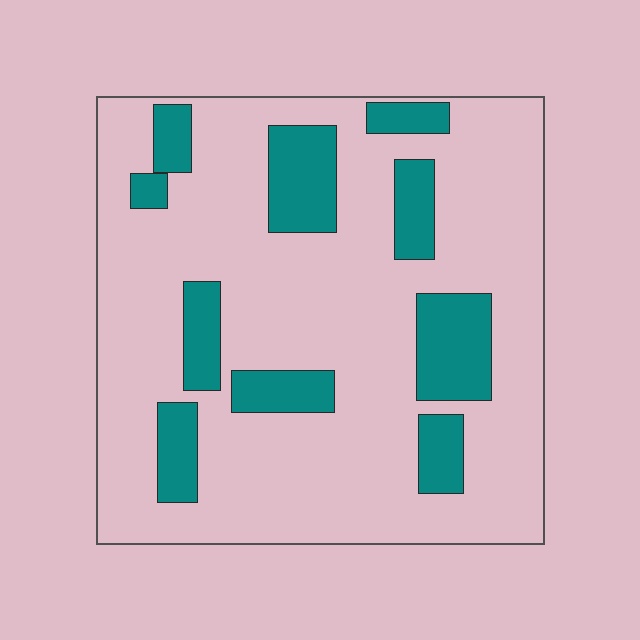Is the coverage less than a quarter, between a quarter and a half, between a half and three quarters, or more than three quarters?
Less than a quarter.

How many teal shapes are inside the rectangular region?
10.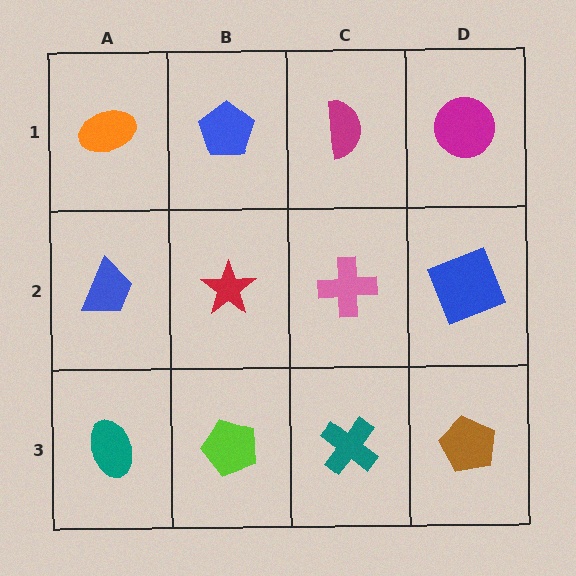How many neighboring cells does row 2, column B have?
4.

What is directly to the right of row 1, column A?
A blue pentagon.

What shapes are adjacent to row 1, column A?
A blue trapezoid (row 2, column A), a blue pentagon (row 1, column B).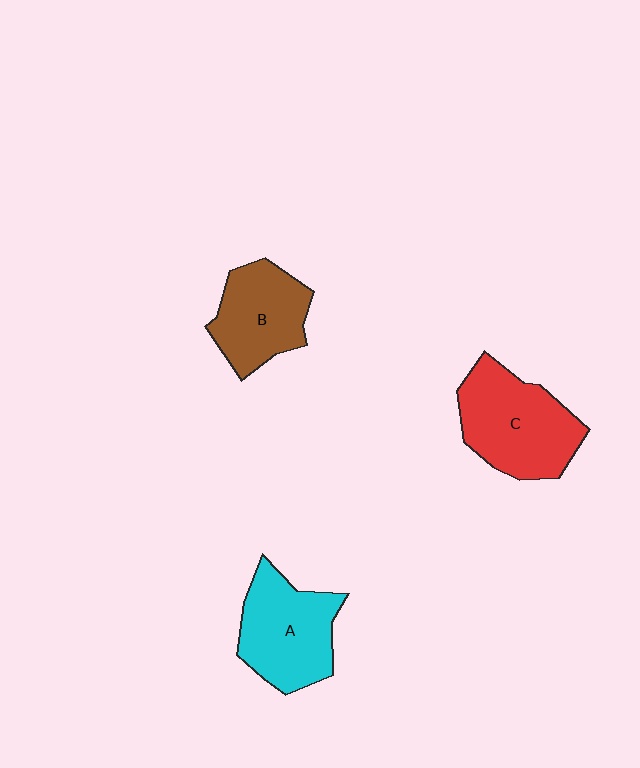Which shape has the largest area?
Shape C (red).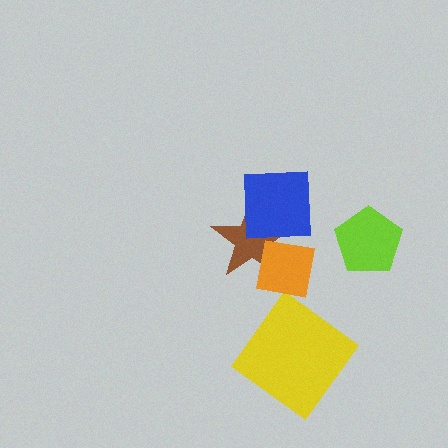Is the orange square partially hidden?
No, no other shape covers it.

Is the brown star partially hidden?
Yes, it is partially covered by another shape.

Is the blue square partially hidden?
Yes, it is partially covered by another shape.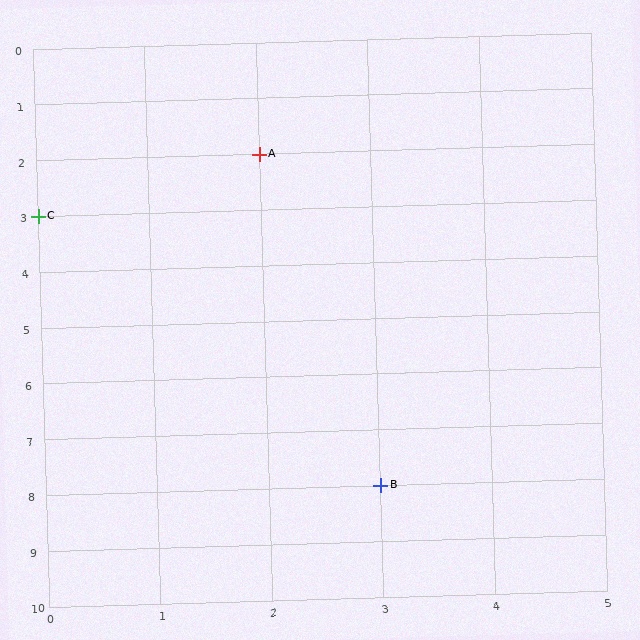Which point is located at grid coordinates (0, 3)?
Point C is at (0, 3).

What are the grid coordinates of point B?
Point B is at grid coordinates (3, 8).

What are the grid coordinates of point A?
Point A is at grid coordinates (2, 2).